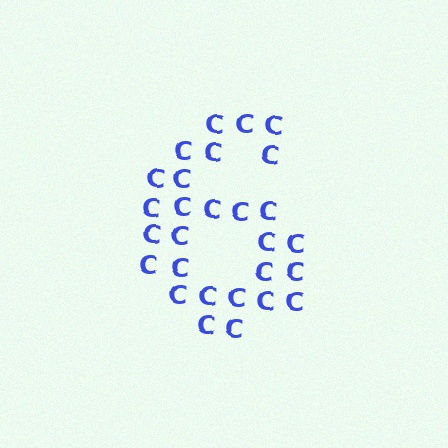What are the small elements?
The small elements are letter C's.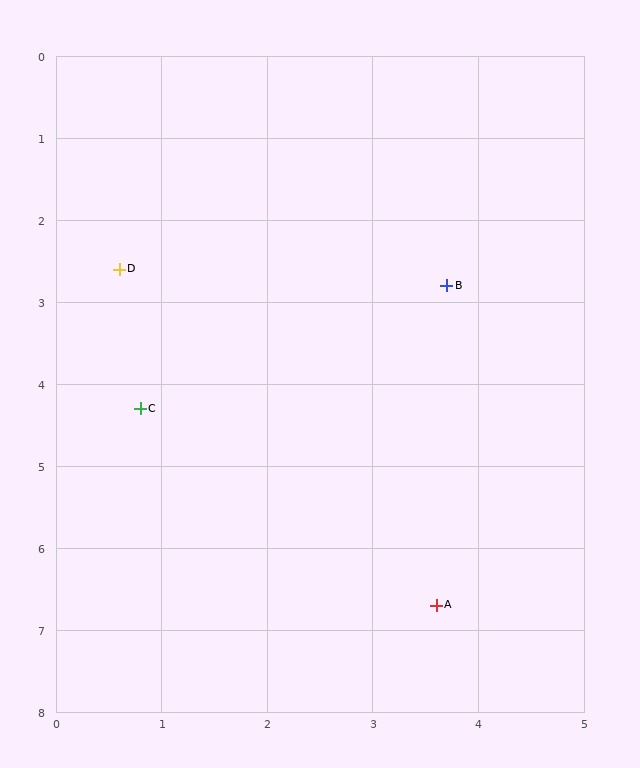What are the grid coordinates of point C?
Point C is at approximately (0.8, 4.3).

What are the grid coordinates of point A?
Point A is at approximately (3.6, 6.7).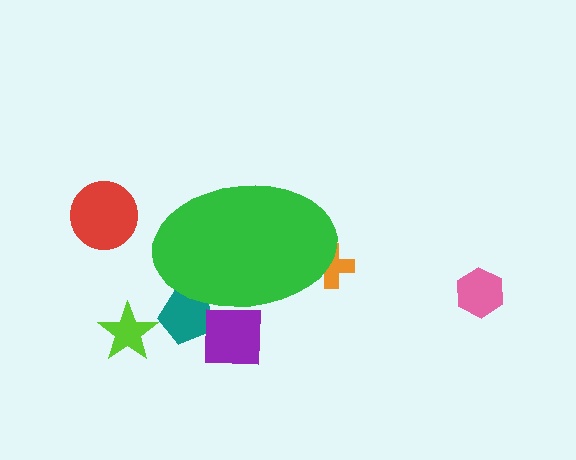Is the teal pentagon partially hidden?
Yes, the teal pentagon is partially hidden behind the green ellipse.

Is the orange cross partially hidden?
Yes, the orange cross is partially hidden behind the green ellipse.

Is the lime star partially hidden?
No, the lime star is fully visible.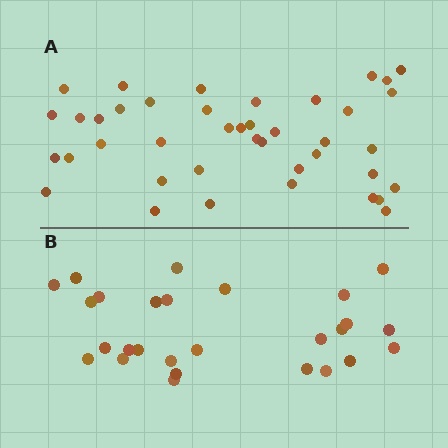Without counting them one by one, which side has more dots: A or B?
Region A (the top region) has more dots.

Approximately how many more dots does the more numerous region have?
Region A has approximately 15 more dots than region B.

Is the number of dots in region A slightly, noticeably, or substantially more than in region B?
Region A has substantially more. The ratio is roughly 1.5 to 1.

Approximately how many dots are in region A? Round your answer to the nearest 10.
About 40 dots. (The exact count is 41, which rounds to 40.)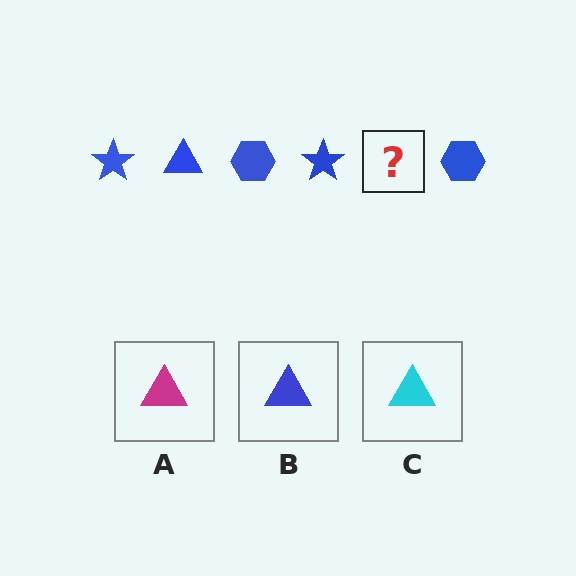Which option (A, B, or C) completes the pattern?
B.